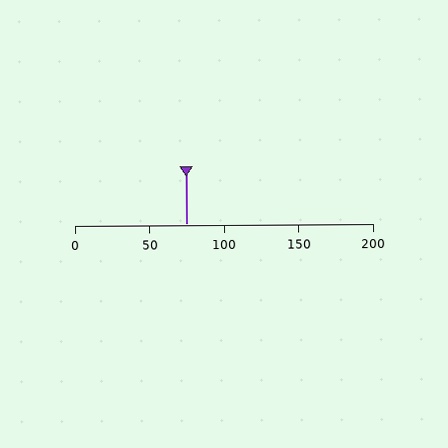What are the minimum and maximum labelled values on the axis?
The axis runs from 0 to 200.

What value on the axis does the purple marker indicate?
The marker indicates approximately 75.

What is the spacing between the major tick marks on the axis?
The major ticks are spaced 50 apart.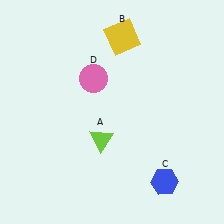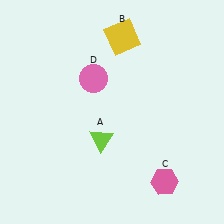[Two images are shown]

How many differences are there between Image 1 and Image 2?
There is 1 difference between the two images.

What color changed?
The hexagon (C) changed from blue in Image 1 to pink in Image 2.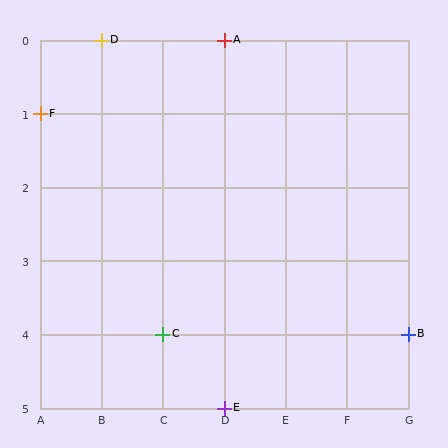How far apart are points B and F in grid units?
Points B and F are 6 columns and 3 rows apart (about 6.7 grid units diagonally).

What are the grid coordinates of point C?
Point C is at grid coordinates (C, 4).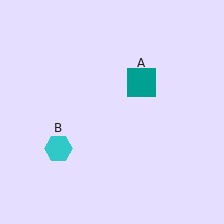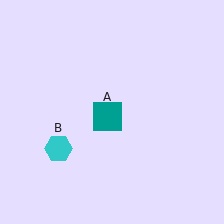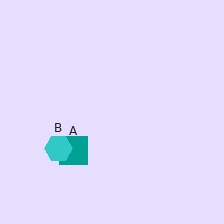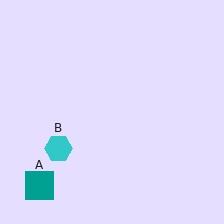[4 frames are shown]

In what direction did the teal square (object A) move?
The teal square (object A) moved down and to the left.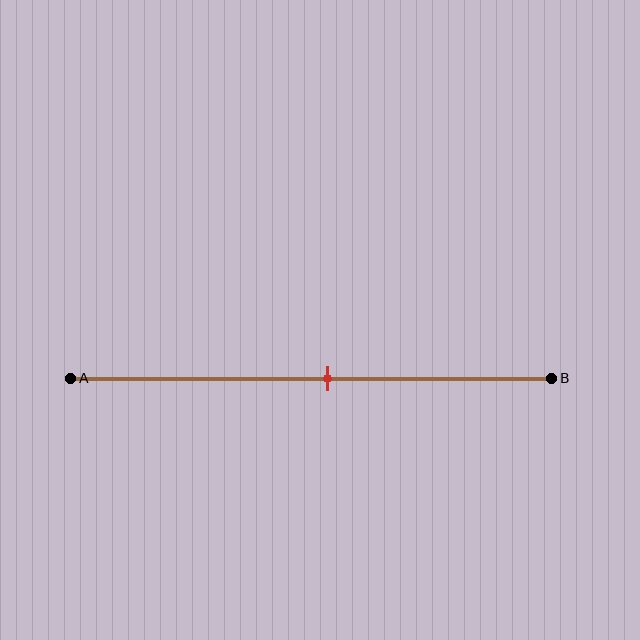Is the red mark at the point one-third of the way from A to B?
No, the mark is at about 55% from A, not at the 33% one-third point.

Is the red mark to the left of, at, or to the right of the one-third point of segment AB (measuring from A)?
The red mark is to the right of the one-third point of segment AB.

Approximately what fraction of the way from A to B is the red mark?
The red mark is approximately 55% of the way from A to B.